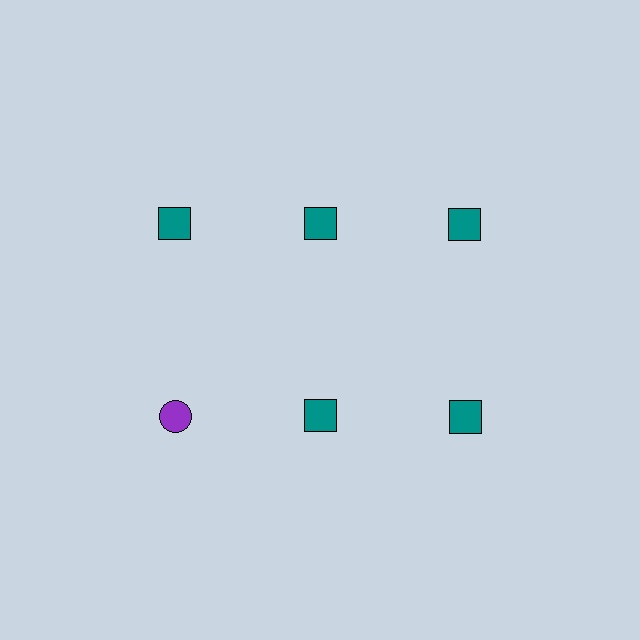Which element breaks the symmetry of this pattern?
The purple circle in the second row, leftmost column breaks the symmetry. All other shapes are teal squares.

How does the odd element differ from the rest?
It differs in both color (purple instead of teal) and shape (circle instead of square).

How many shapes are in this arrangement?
There are 6 shapes arranged in a grid pattern.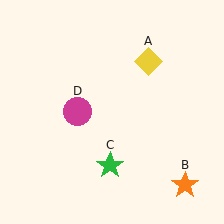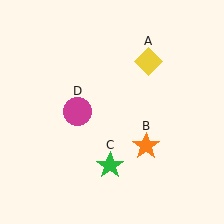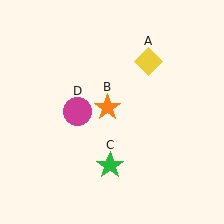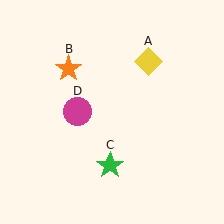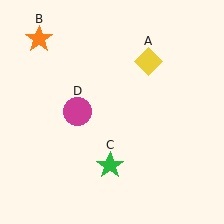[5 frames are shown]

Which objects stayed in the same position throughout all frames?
Yellow diamond (object A) and green star (object C) and magenta circle (object D) remained stationary.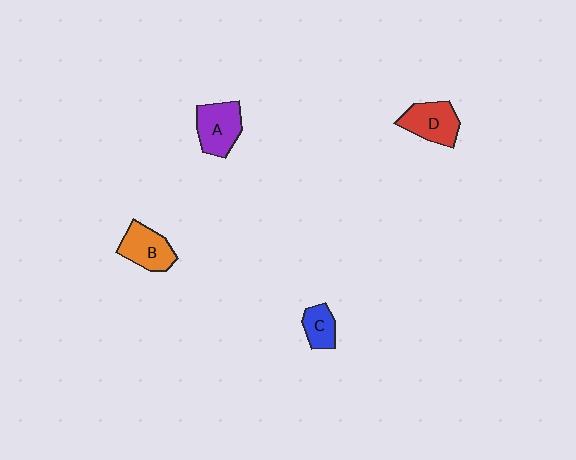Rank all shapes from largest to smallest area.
From largest to smallest: A (purple), D (red), B (orange), C (blue).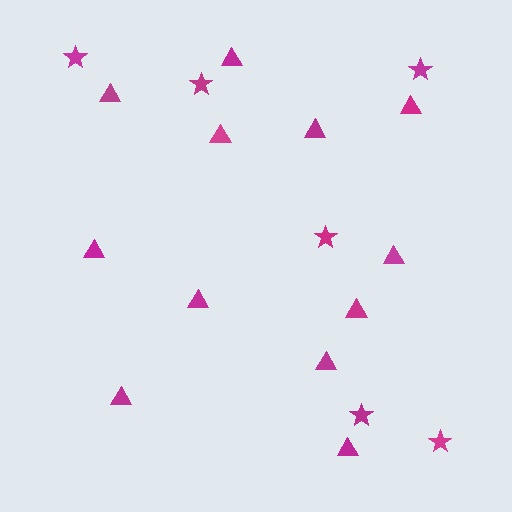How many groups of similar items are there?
There are 2 groups: one group of stars (6) and one group of triangles (12).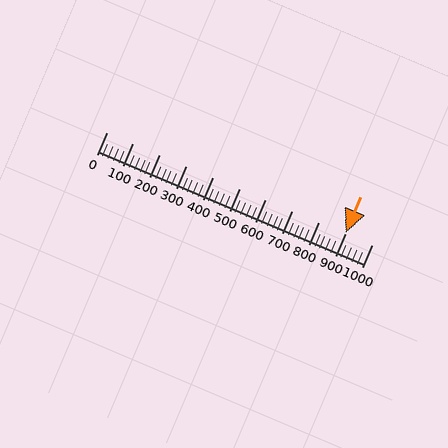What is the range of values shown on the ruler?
The ruler shows values from 0 to 1000.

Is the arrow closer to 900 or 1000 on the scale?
The arrow is closer to 900.